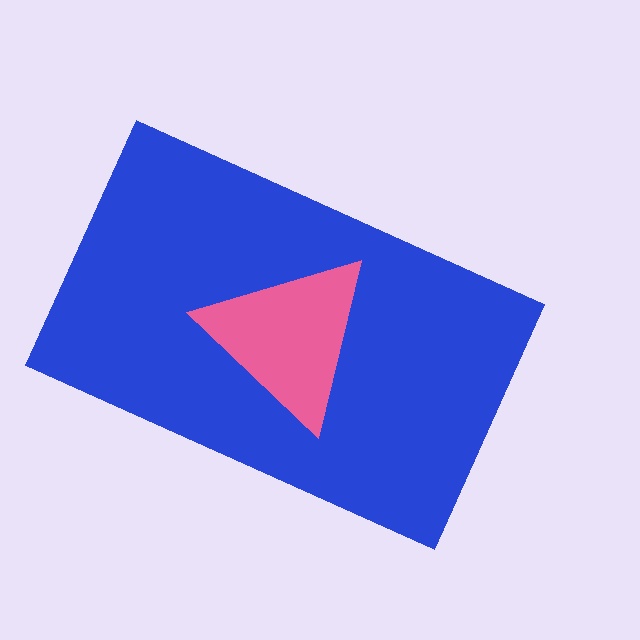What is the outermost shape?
The blue rectangle.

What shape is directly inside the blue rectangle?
The pink triangle.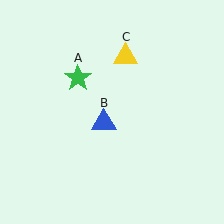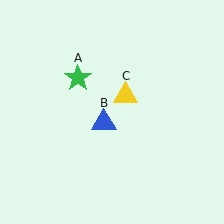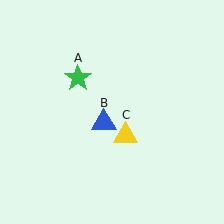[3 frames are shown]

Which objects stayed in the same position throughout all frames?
Green star (object A) and blue triangle (object B) remained stationary.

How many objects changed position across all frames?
1 object changed position: yellow triangle (object C).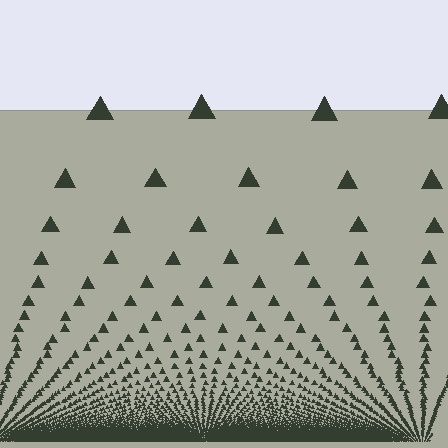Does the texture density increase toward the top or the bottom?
Density increases toward the bottom.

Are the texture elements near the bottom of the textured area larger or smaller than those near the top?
Smaller. The gradient is inverted — elements near the bottom are smaller and denser.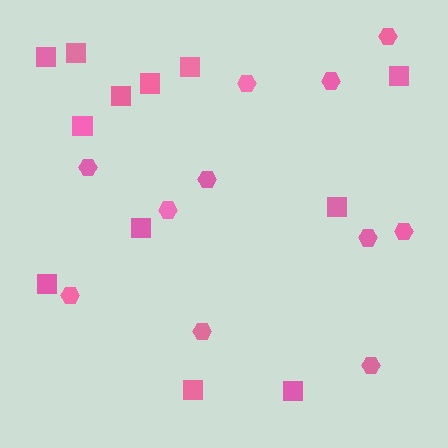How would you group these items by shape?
There are 2 groups: one group of hexagons (11) and one group of squares (12).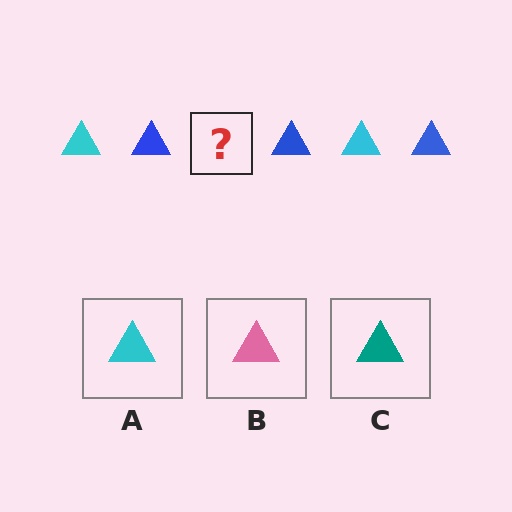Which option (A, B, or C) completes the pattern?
A.